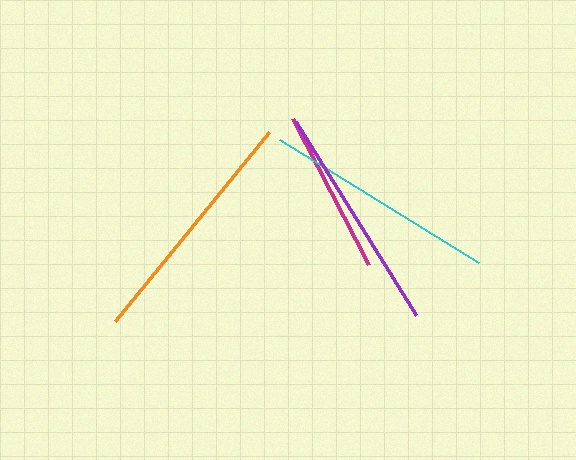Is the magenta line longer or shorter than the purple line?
The purple line is longer than the magenta line.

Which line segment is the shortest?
The magenta line is the shortest at approximately 165 pixels.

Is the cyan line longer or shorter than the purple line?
The cyan line is longer than the purple line.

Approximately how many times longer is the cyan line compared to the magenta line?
The cyan line is approximately 1.4 times the length of the magenta line.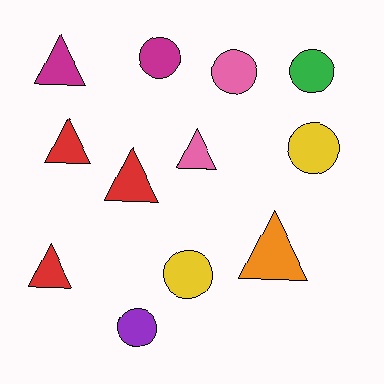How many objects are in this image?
There are 12 objects.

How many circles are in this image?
There are 6 circles.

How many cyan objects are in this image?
There are no cyan objects.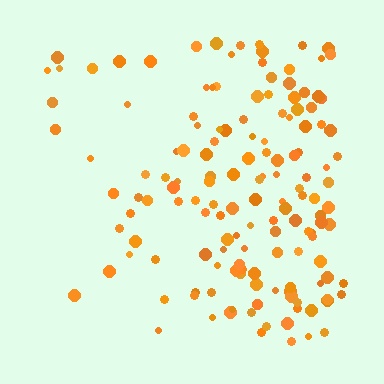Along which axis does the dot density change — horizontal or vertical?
Horizontal.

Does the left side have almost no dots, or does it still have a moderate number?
Still a moderate number, just noticeably fewer than the right.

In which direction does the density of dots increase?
From left to right, with the right side densest.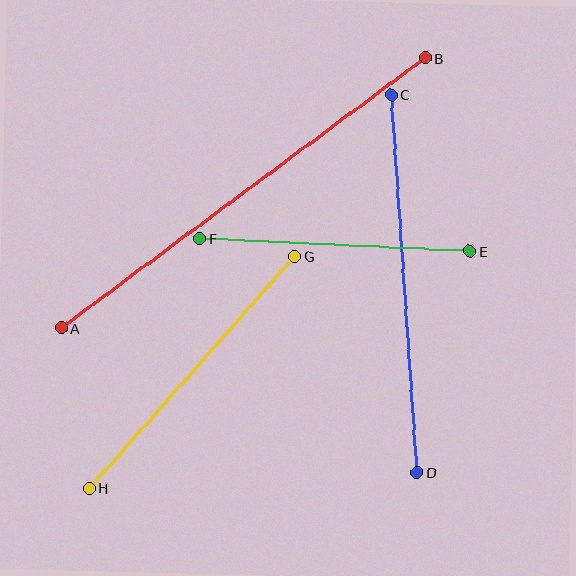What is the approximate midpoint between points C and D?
The midpoint is at approximately (404, 284) pixels.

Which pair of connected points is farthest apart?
Points A and B are farthest apart.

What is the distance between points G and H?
The distance is approximately 310 pixels.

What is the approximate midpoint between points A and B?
The midpoint is at approximately (243, 193) pixels.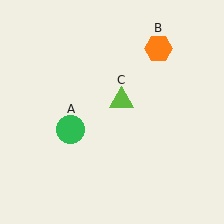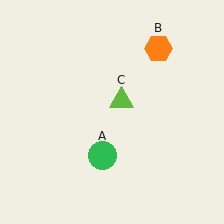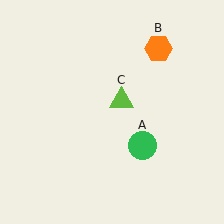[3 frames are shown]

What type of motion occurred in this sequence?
The green circle (object A) rotated counterclockwise around the center of the scene.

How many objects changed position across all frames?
1 object changed position: green circle (object A).